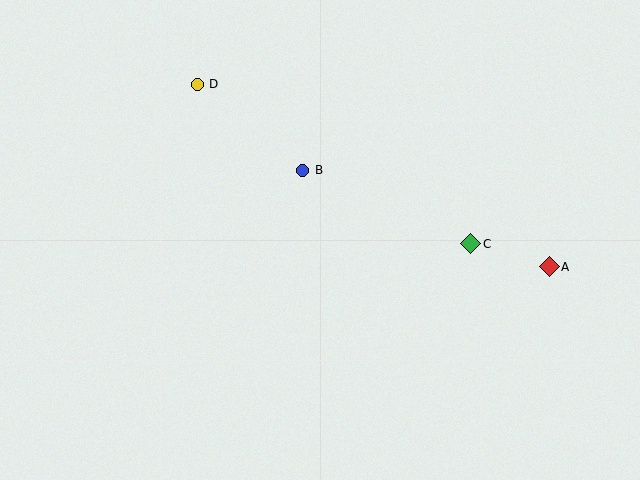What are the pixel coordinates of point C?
Point C is at (471, 244).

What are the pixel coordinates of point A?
Point A is at (549, 267).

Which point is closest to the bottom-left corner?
Point B is closest to the bottom-left corner.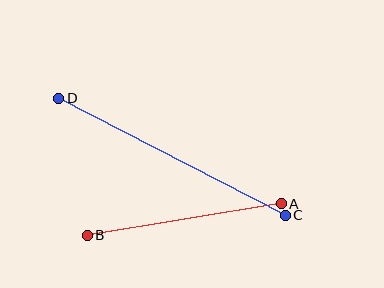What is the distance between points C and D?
The distance is approximately 255 pixels.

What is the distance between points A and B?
The distance is approximately 197 pixels.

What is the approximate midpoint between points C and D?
The midpoint is at approximately (172, 157) pixels.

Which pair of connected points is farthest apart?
Points C and D are farthest apart.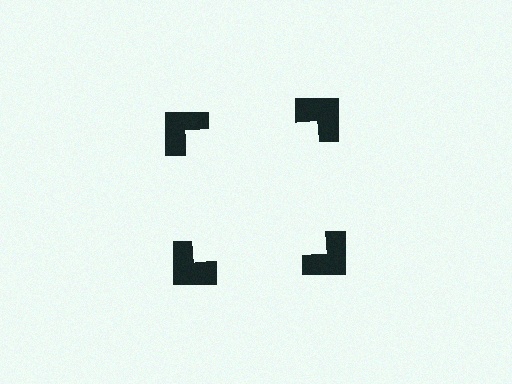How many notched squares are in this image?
There are 4 — one at each vertex of the illusory square.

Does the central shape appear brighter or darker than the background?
It typically appears slightly brighter than the background, even though no actual brightness change is drawn.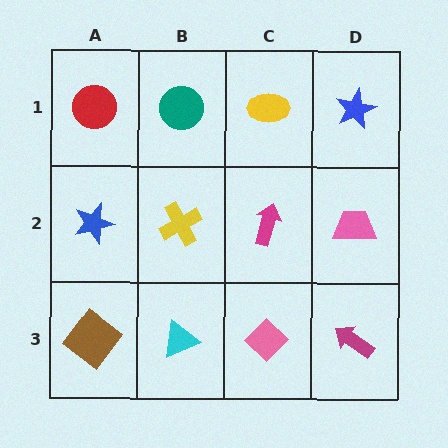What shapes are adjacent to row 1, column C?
A magenta arrow (row 2, column C), a teal circle (row 1, column B), a blue star (row 1, column D).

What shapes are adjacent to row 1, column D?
A pink trapezoid (row 2, column D), a yellow ellipse (row 1, column C).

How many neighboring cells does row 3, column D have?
2.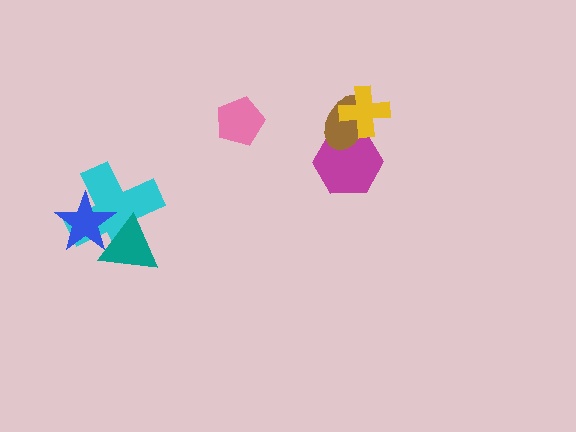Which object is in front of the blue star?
The teal triangle is in front of the blue star.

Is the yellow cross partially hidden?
No, no other shape covers it.